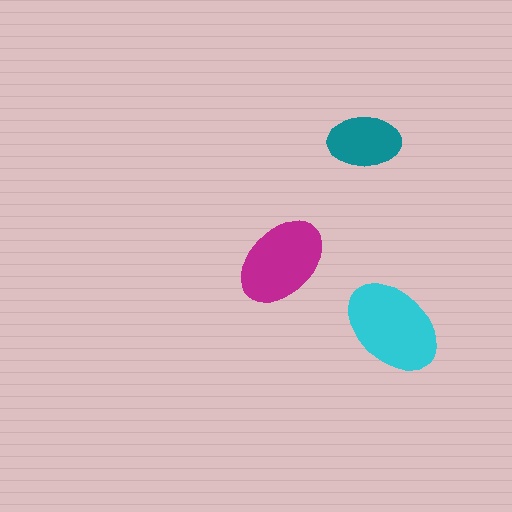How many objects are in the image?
There are 3 objects in the image.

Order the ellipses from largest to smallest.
the cyan one, the magenta one, the teal one.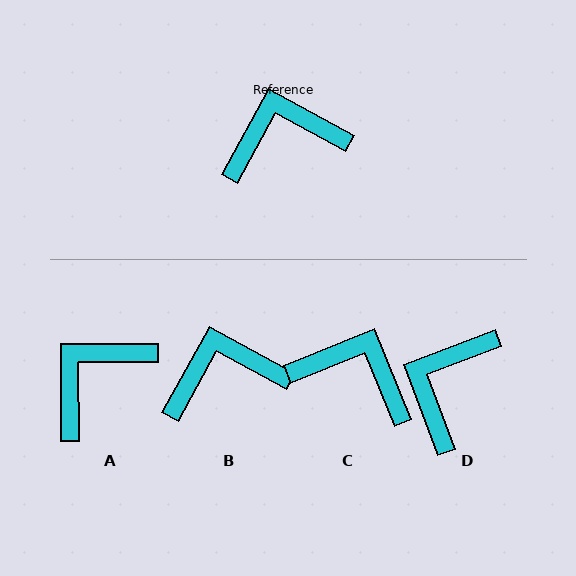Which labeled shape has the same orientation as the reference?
B.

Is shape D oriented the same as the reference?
No, it is off by about 49 degrees.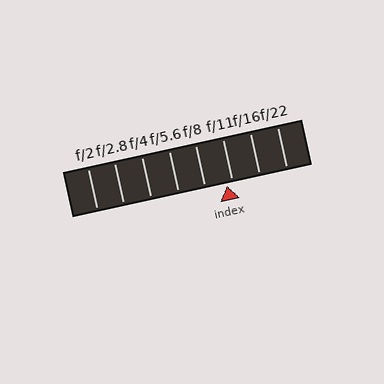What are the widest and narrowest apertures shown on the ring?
The widest aperture shown is f/2 and the narrowest is f/22.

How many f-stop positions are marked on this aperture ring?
There are 8 f-stop positions marked.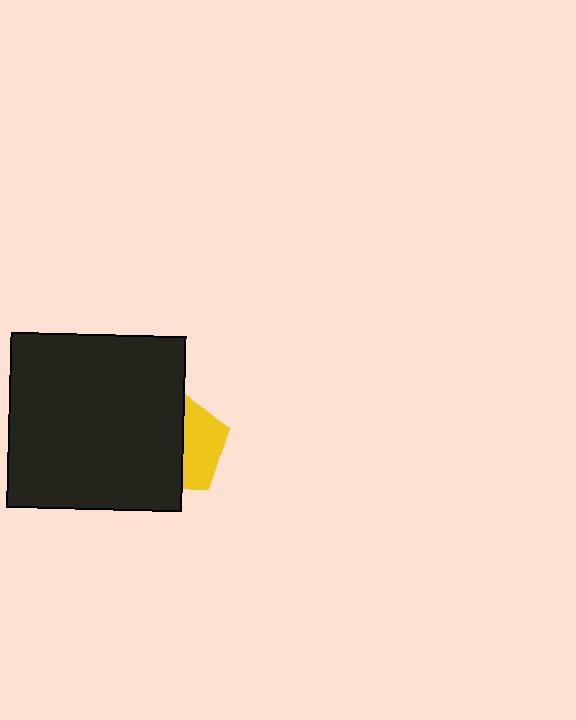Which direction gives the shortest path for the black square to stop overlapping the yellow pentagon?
Moving left gives the shortest separation.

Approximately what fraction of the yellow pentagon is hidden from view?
Roughly 58% of the yellow pentagon is hidden behind the black square.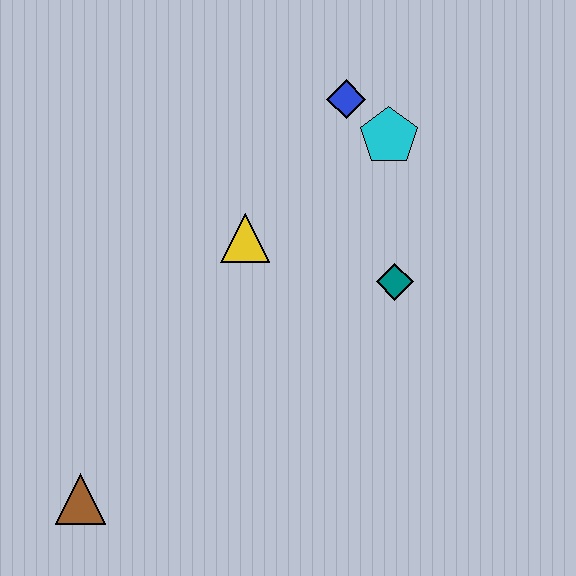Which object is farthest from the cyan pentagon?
The brown triangle is farthest from the cyan pentagon.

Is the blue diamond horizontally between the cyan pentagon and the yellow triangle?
Yes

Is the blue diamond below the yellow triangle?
No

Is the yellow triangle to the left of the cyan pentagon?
Yes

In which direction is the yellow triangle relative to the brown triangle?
The yellow triangle is above the brown triangle.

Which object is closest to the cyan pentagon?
The blue diamond is closest to the cyan pentagon.